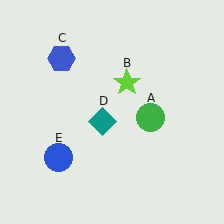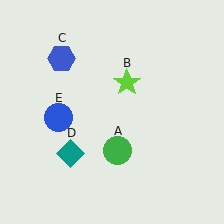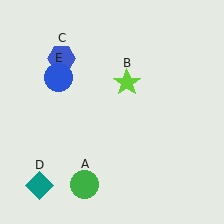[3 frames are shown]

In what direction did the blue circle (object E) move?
The blue circle (object E) moved up.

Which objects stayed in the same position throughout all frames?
Lime star (object B) and blue hexagon (object C) remained stationary.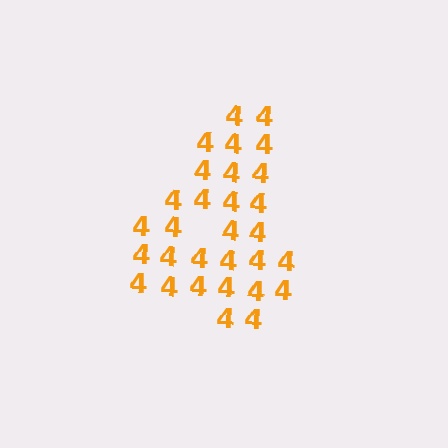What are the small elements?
The small elements are digit 4's.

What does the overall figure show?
The overall figure shows the digit 4.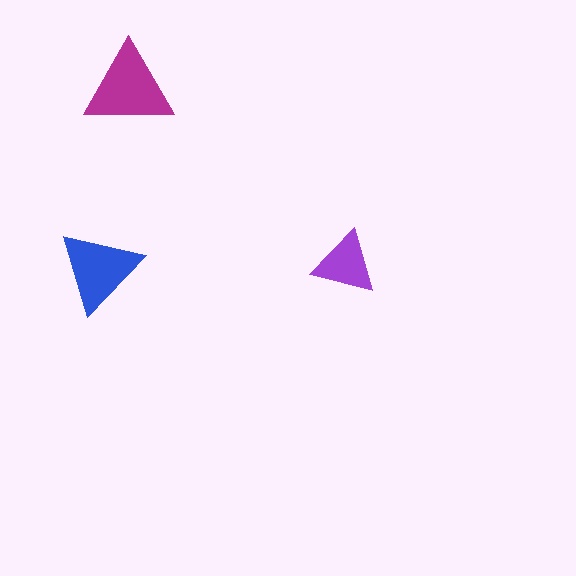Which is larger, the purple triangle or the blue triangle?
The blue one.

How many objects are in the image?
There are 3 objects in the image.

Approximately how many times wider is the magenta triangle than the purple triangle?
About 1.5 times wider.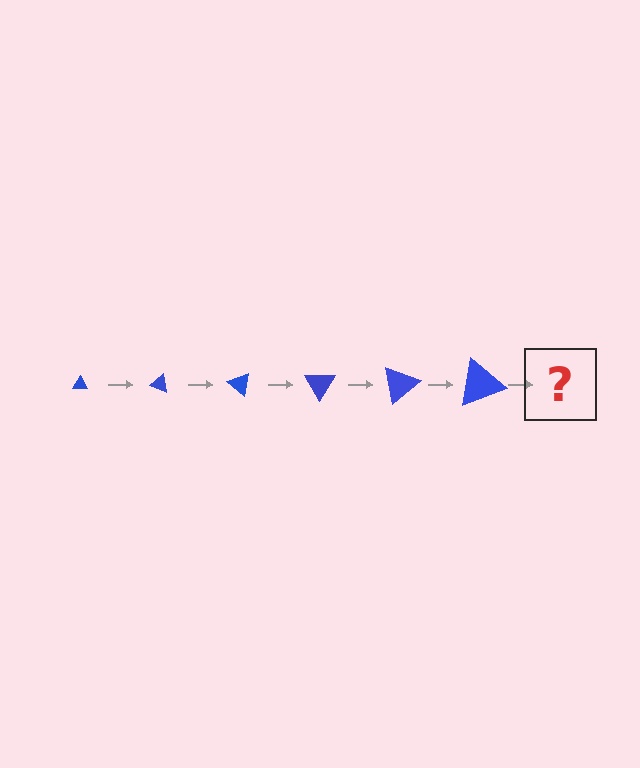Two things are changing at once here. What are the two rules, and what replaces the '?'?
The two rules are that the triangle grows larger each step and it rotates 20 degrees each step. The '?' should be a triangle, larger than the previous one and rotated 120 degrees from the start.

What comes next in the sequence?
The next element should be a triangle, larger than the previous one and rotated 120 degrees from the start.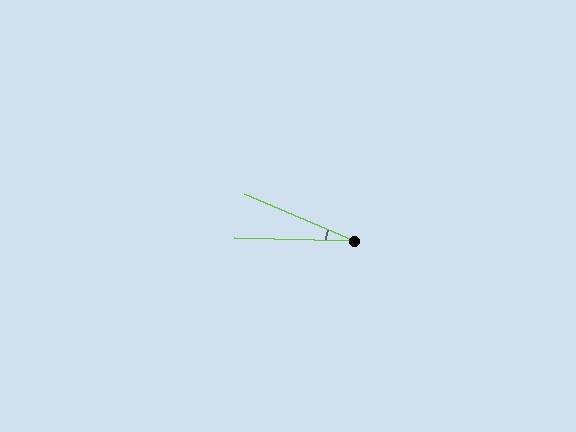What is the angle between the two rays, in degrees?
Approximately 21 degrees.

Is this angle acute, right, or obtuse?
It is acute.